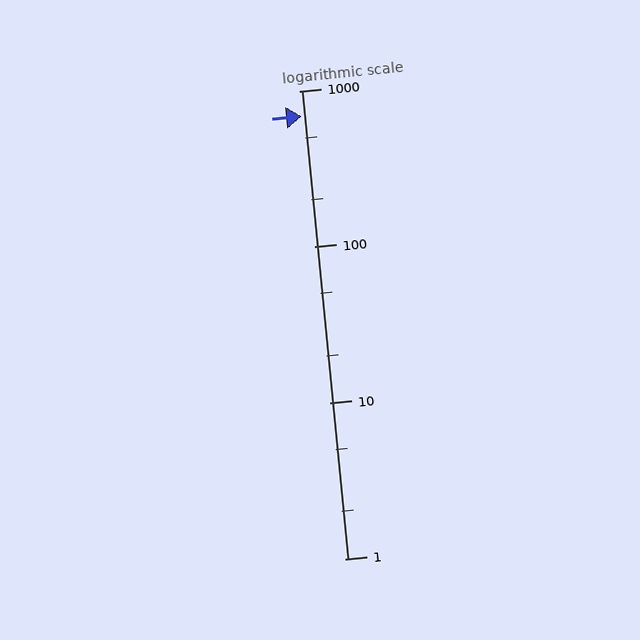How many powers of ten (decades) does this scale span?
The scale spans 3 decades, from 1 to 1000.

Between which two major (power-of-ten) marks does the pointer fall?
The pointer is between 100 and 1000.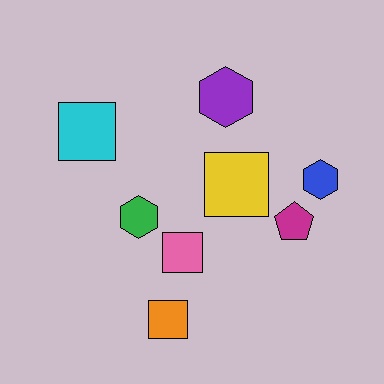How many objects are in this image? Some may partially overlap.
There are 8 objects.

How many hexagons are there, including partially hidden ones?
There are 3 hexagons.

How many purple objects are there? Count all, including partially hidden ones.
There is 1 purple object.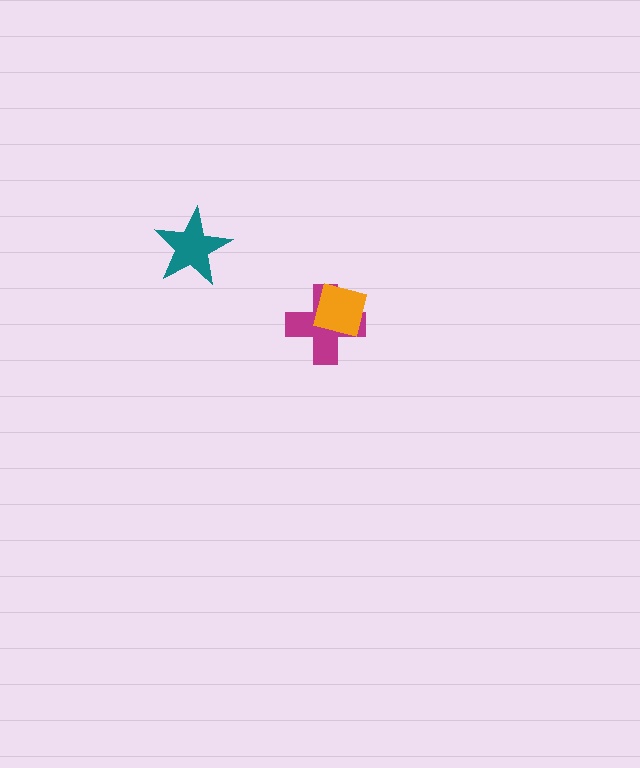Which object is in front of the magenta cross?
The orange square is in front of the magenta cross.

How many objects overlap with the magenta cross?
1 object overlaps with the magenta cross.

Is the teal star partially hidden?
No, no other shape covers it.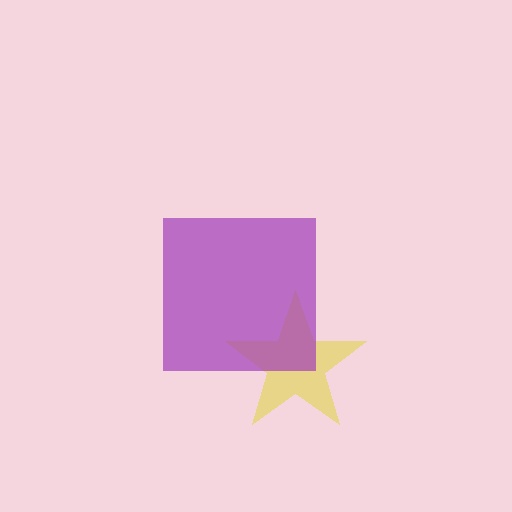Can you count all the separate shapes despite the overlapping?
Yes, there are 2 separate shapes.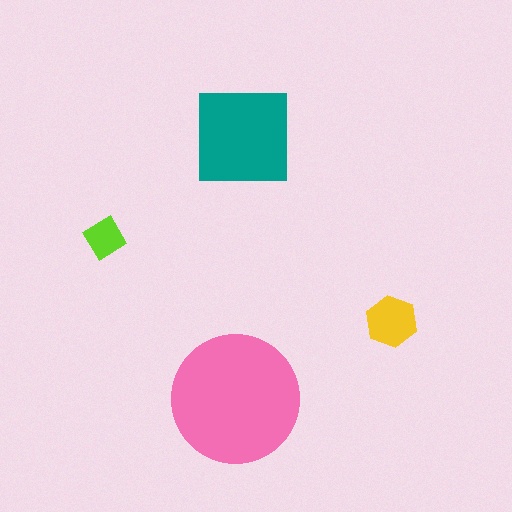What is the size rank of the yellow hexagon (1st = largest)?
3rd.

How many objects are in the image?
There are 4 objects in the image.